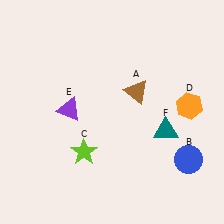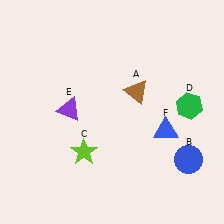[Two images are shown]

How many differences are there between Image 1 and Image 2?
There are 2 differences between the two images.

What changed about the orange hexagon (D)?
In Image 1, D is orange. In Image 2, it changed to green.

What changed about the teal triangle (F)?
In Image 1, F is teal. In Image 2, it changed to blue.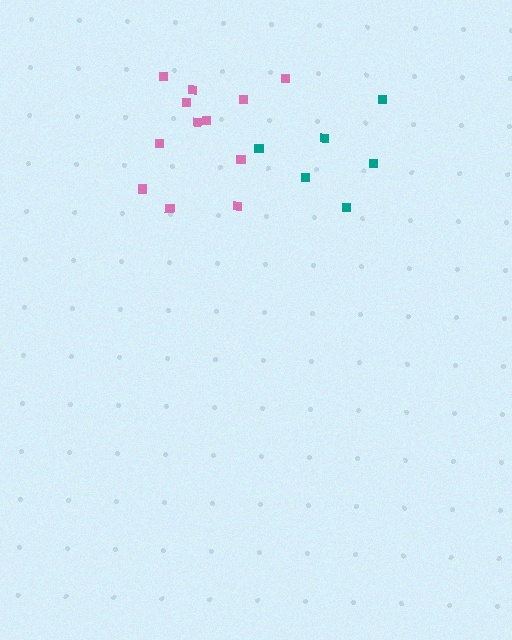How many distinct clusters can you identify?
There are 2 distinct clusters.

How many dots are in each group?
Group 1: 6 dots, Group 2: 12 dots (18 total).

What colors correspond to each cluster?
The clusters are colored: teal, pink.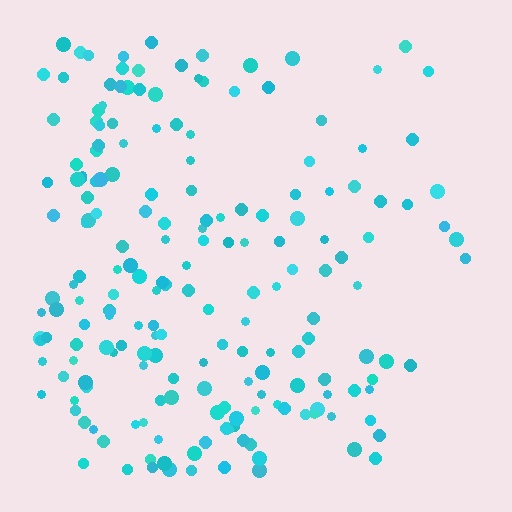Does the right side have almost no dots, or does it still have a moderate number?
Still a moderate number, just noticeably fewer than the left.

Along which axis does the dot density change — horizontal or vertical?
Horizontal.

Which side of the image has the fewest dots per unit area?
The right.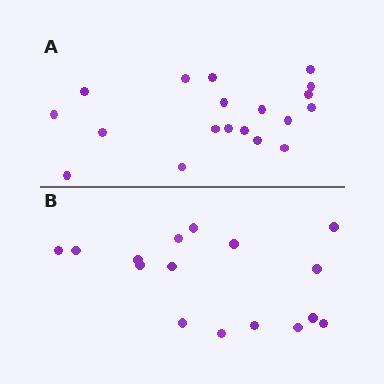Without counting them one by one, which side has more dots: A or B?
Region A (the top region) has more dots.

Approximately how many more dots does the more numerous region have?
Region A has just a few more — roughly 2 or 3 more dots than region B.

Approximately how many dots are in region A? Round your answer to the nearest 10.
About 20 dots. (The exact count is 19, which rounds to 20.)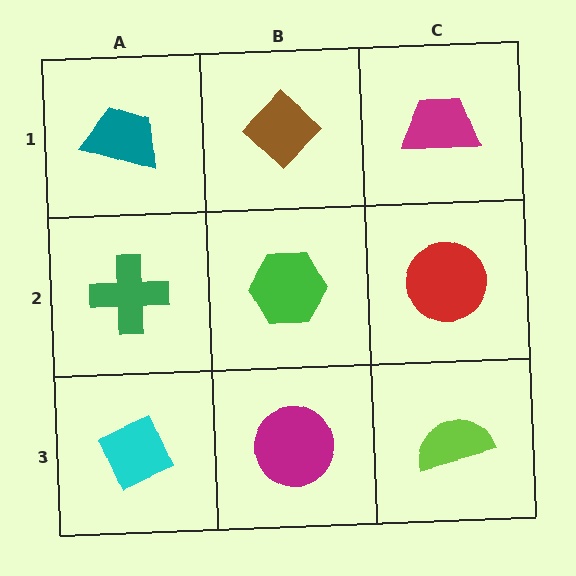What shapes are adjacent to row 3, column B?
A green hexagon (row 2, column B), a cyan diamond (row 3, column A), a lime semicircle (row 3, column C).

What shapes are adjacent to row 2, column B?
A brown diamond (row 1, column B), a magenta circle (row 3, column B), a green cross (row 2, column A), a red circle (row 2, column C).